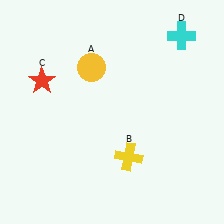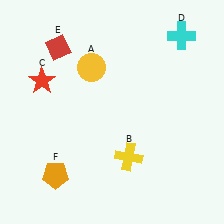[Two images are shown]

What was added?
A red diamond (E), an orange pentagon (F) were added in Image 2.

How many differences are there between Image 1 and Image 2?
There are 2 differences between the two images.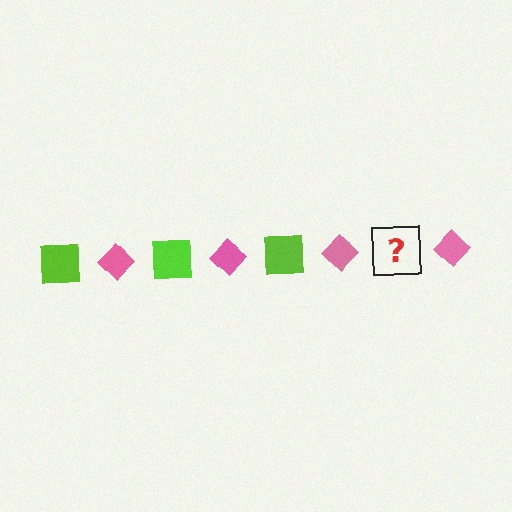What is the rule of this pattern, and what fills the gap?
The rule is that the pattern alternates between lime square and pink diamond. The gap should be filled with a lime square.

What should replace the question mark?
The question mark should be replaced with a lime square.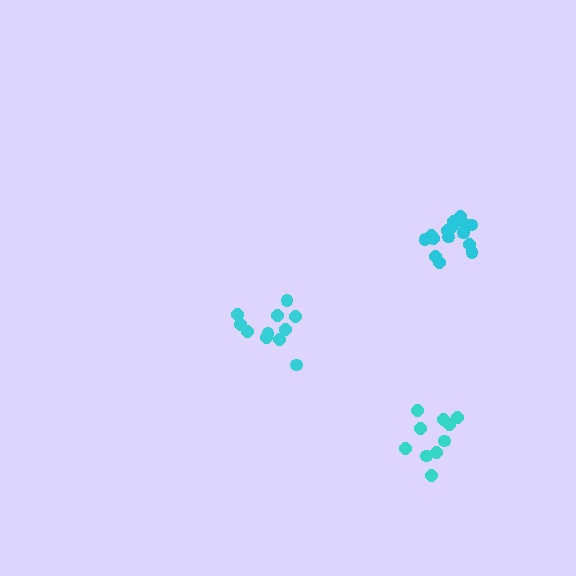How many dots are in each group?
Group 1: 11 dots, Group 2: 16 dots, Group 3: 10 dots (37 total).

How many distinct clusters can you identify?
There are 3 distinct clusters.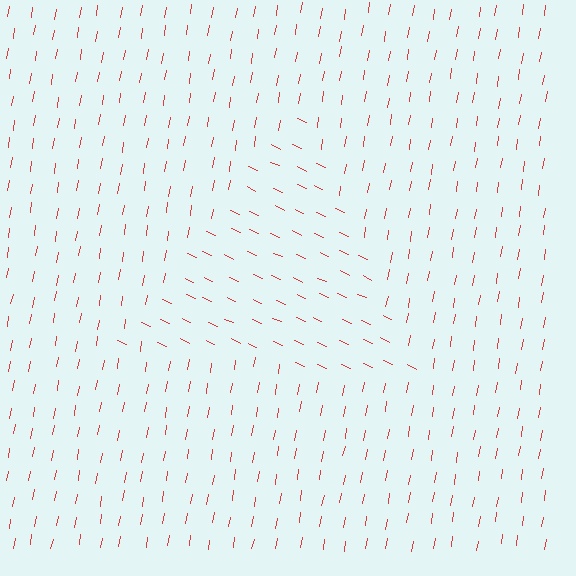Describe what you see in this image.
The image is filled with small red line segments. A triangle region in the image has lines oriented differently from the surrounding lines, creating a visible texture boundary.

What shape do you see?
I see a triangle.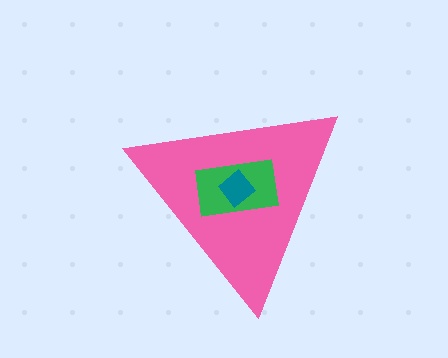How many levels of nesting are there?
3.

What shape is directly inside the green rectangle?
The teal diamond.